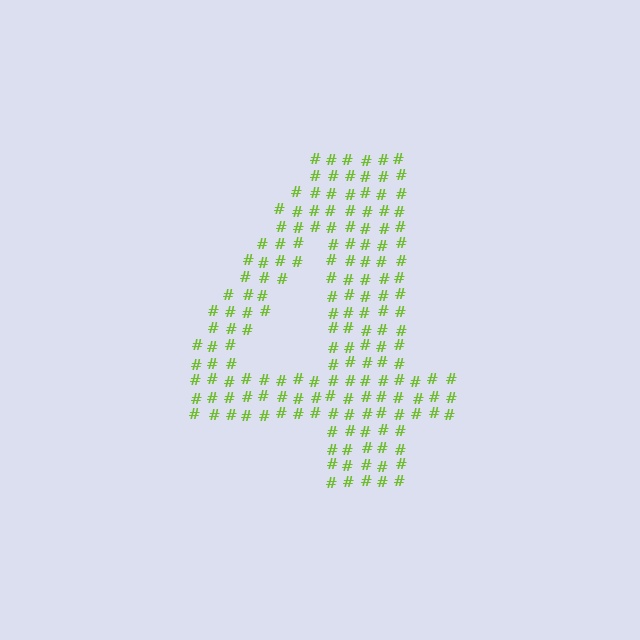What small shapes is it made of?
It is made of small hash symbols.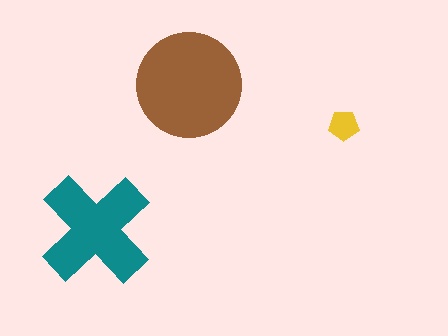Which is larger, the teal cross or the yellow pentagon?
The teal cross.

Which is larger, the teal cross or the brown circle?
The brown circle.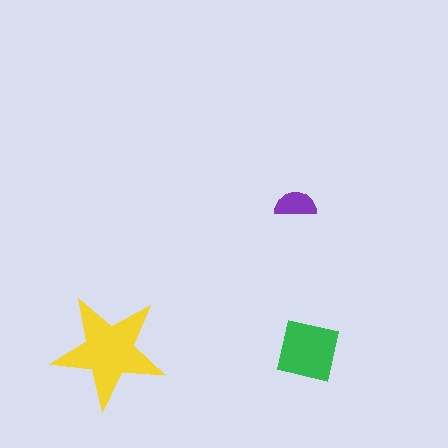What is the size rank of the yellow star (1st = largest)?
1st.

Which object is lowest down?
The yellow star is bottommost.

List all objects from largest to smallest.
The yellow star, the green square, the purple semicircle.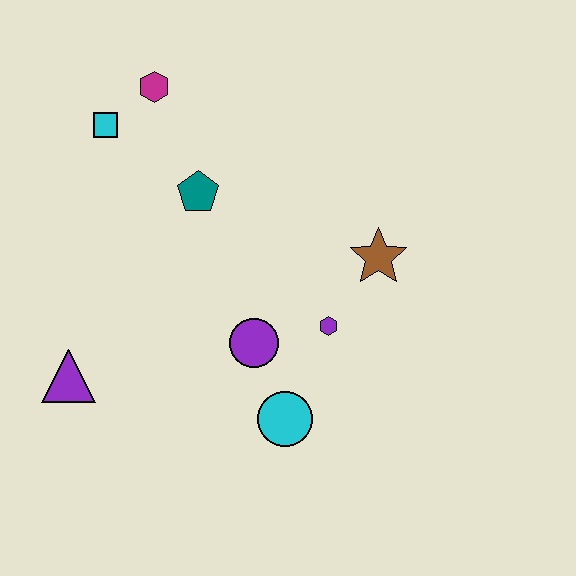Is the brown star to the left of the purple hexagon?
No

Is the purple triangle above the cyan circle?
Yes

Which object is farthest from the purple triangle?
The brown star is farthest from the purple triangle.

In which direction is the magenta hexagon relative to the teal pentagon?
The magenta hexagon is above the teal pentagon.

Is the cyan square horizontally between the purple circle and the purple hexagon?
No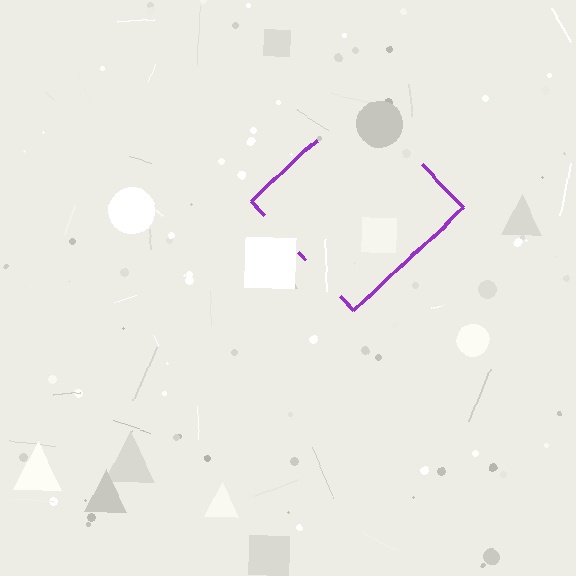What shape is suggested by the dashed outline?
The dashed outline suggests a diamond.